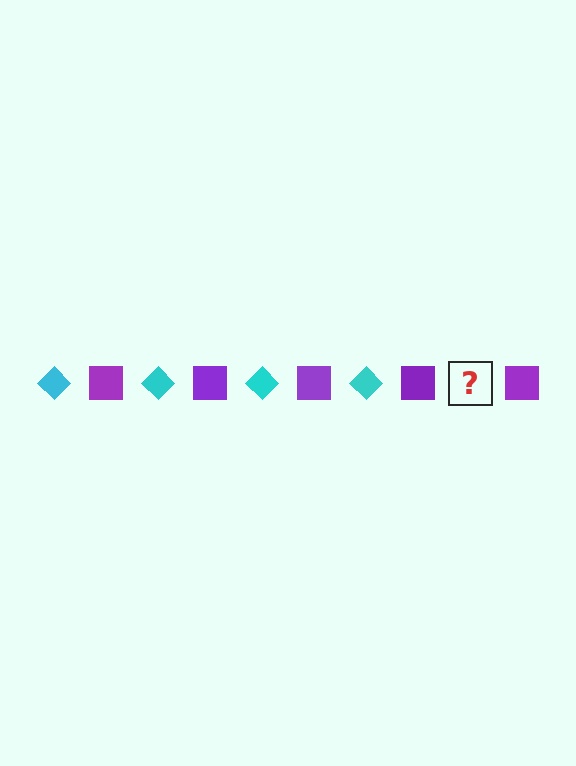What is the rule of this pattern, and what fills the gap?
The rule is that the pattern alternates between cyan diamond and purple square. The gap should be filled with a cyan diamond.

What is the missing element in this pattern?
The missing element is a cyan diamond.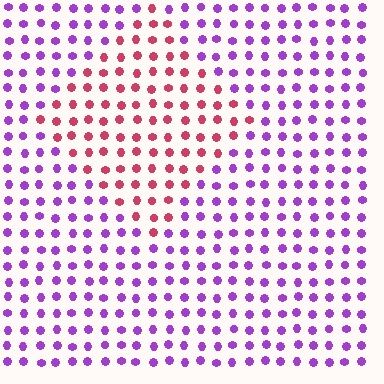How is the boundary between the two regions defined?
The boundary is defined purely by a slight shift in hue (about 59 degrees). Spacing, size, and orientation are identical on both sides.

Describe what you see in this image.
The image is filled with small purple elements in a uniform arrangement. A diamond-shaped region is visible where the elements are tinted to a slightly different hue, forming a subtle color boundary.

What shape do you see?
I see a diamond.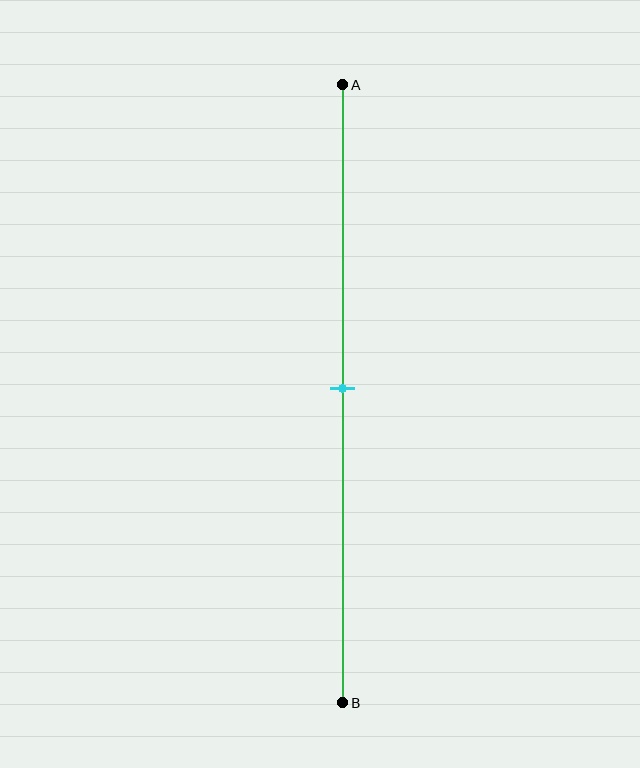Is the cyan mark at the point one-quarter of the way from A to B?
No, the mark is at about 50% from A, not at the 25% one-quarter point.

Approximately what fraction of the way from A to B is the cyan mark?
The cyan mark is approximately 50% of the way from A to B.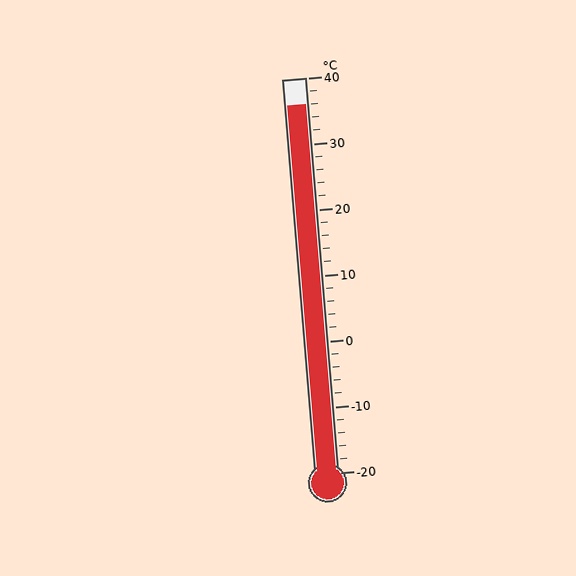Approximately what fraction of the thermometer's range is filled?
The thermometer is filled to approximately 95% of its range.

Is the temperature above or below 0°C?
The temperature is above 0°C.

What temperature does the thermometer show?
The thermometer shows approximately 36°C.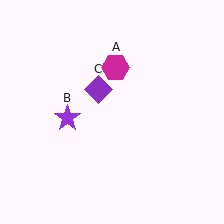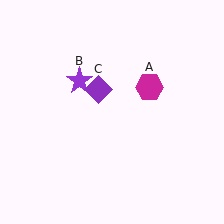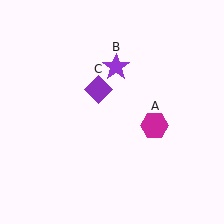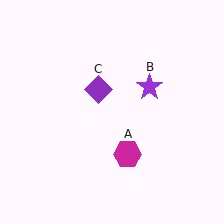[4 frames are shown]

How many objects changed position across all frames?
2 objects changed position: magenta hexagon (object A), purple star (object B).